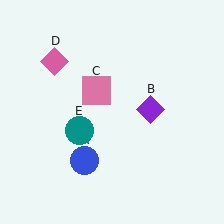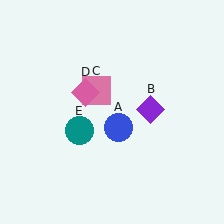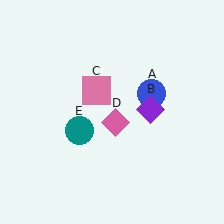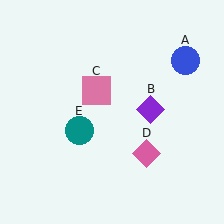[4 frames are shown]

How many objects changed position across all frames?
2 objects changed position: blue circle (object A), pink diamond (object D).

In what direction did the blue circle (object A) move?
The blue circle (object A) moved up and to the right.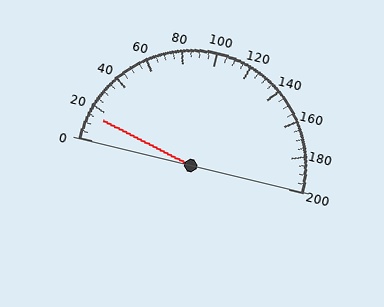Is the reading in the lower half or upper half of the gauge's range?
The reading is in the lower half of the range (0 to 200).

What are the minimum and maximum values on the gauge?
The gauge ranges from 0 to 200.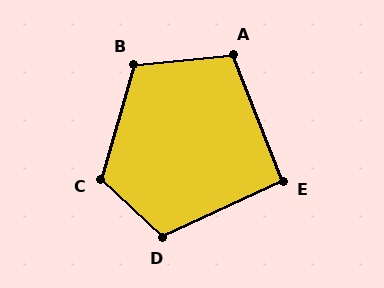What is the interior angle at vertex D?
Approximately 112 degrees (obtuse).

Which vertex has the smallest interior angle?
E, at approximately 94 degrees.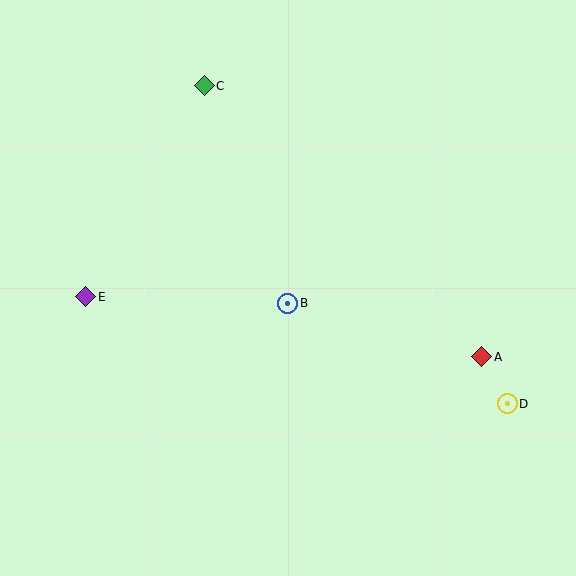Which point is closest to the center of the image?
Point B at (288, 303) is closest to the center.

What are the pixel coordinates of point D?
Point D is at (507, 404).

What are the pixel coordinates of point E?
Point E is at (86, 297).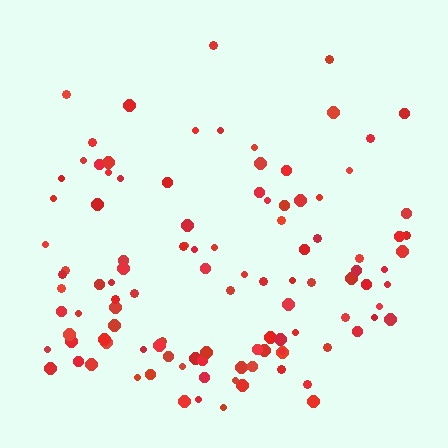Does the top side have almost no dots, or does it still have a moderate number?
Still a moderate number, just noticeably fewer than the bottom.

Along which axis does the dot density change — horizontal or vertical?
Vertical.